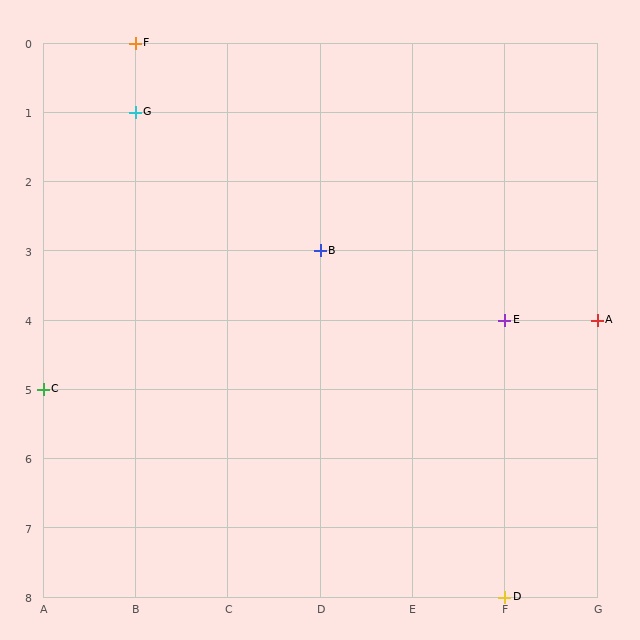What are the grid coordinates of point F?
Point F is at grid coordinates (B, 0).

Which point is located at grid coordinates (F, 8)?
Point D is at (F, 8).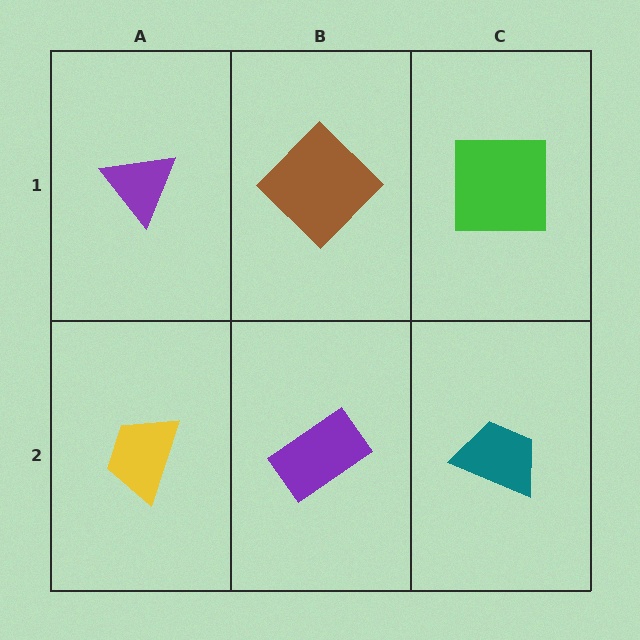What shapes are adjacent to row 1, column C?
A teal trapezoid (row 2, column C), a brown diamond (row 1, column B).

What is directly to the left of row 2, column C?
A purple rectangle.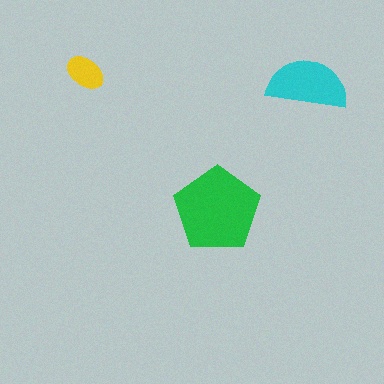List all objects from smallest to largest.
The yellow ellipse, the cyan semicircle, the green pentagon.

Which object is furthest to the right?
The cyan semicircle is rightmost.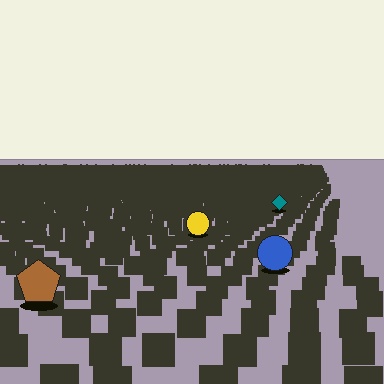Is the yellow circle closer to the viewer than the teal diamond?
Yes. The yellow circle is closer — you can tell from the texture gradient: the ground texture is coarser near it.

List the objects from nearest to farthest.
From nearest to farthest: the brown pentagon, the blue circle, the yellow circle, the teal diamond.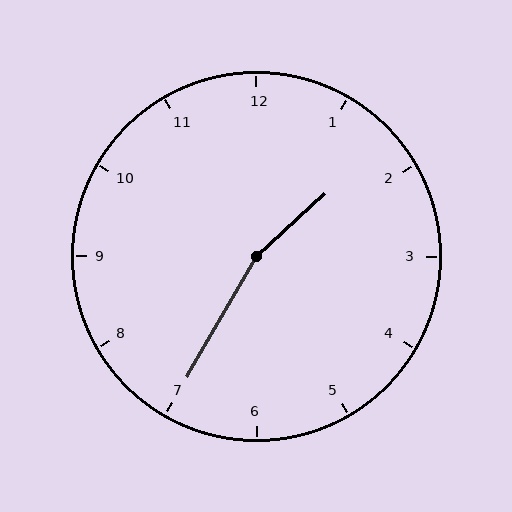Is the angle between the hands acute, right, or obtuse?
It is obtuse.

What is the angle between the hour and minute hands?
Approximately 162 degrees.